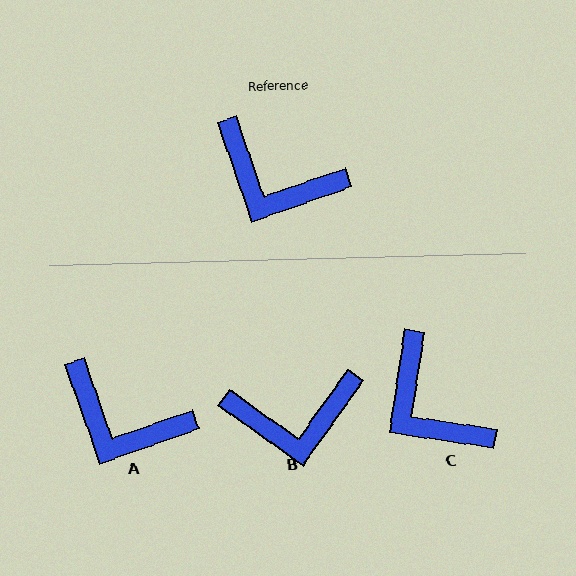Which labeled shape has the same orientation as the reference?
A.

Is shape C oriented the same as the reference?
No, it is off by about 28 degrees.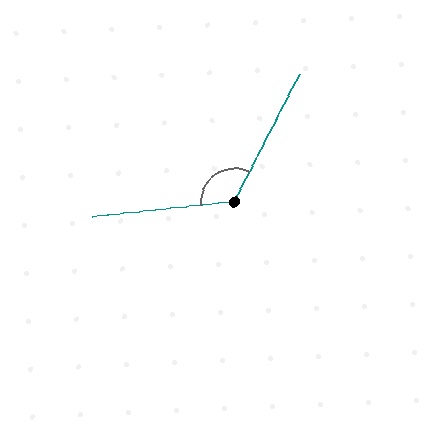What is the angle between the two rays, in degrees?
Approximately 124 degrees.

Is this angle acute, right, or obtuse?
It is obtuse.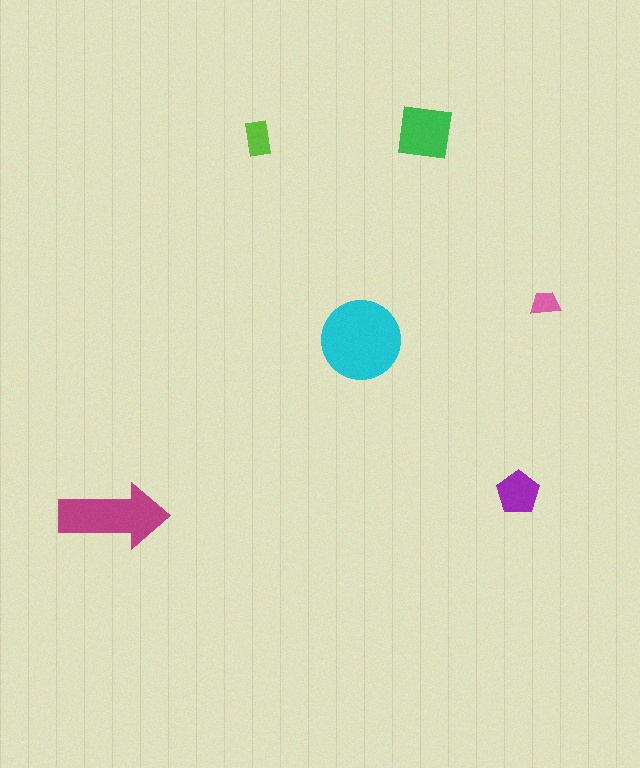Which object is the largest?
The cyan circle.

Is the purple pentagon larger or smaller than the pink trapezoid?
Larger.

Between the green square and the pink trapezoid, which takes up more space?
The green square.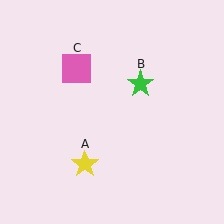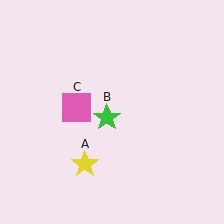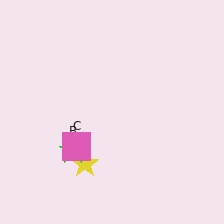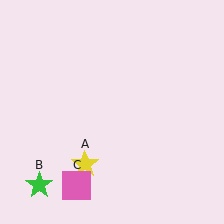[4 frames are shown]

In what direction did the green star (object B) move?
The green star (object B) moved down and to the left.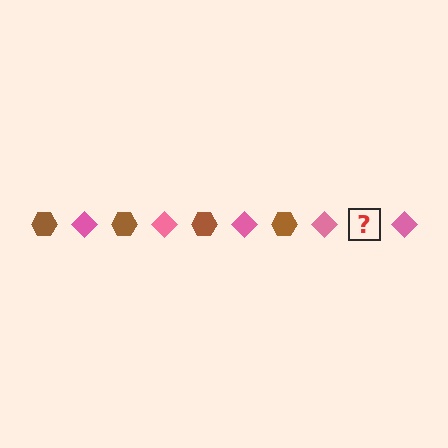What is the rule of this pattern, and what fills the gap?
The rule is that the pattern alternates between brown hexagon and pink diamond. The gap should be filled with a brown hexagon.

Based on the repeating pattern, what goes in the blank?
The blank should be a brown hexagon.